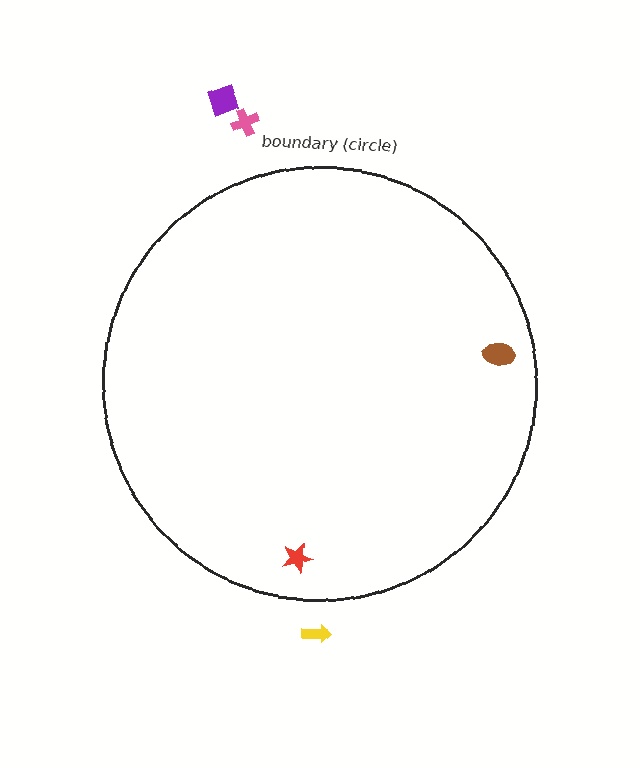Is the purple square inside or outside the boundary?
Outside.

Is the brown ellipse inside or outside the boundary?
Inside.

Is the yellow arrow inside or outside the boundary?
Outside.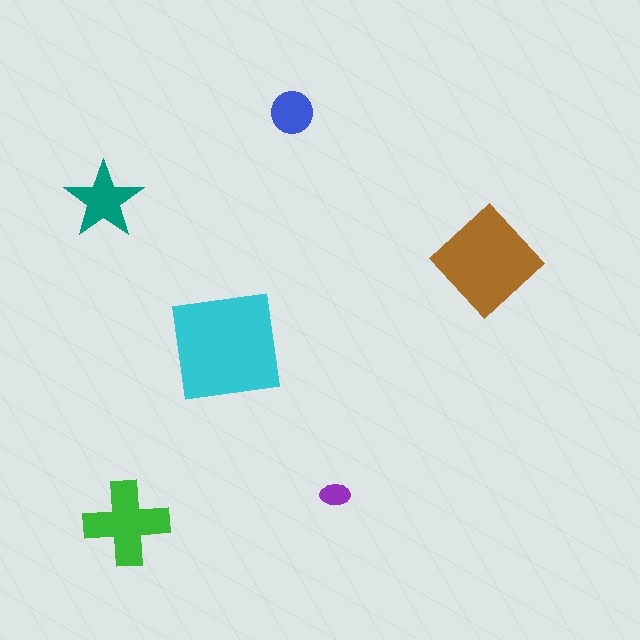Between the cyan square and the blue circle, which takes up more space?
The cyan square.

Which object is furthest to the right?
The brown diamond is rightmost.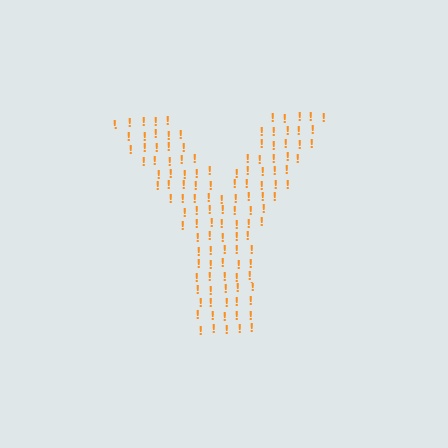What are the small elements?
The small elements are exclamation marks.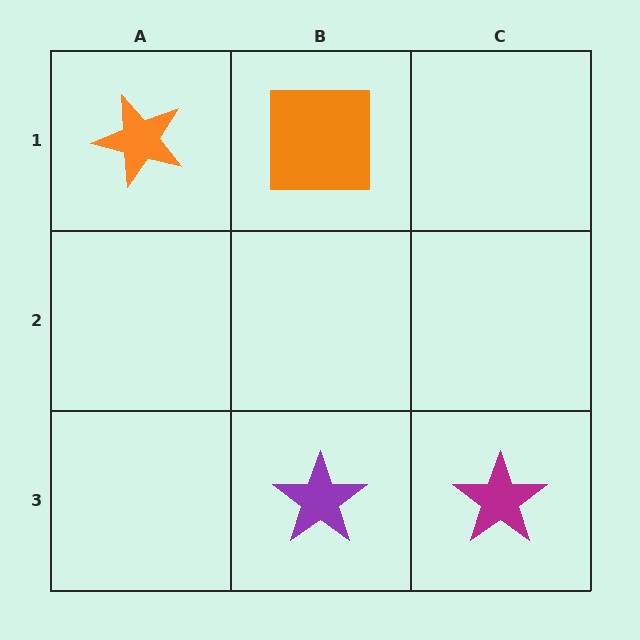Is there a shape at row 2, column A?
No, that cell is empty.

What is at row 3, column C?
A magenta star.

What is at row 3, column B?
A purple star.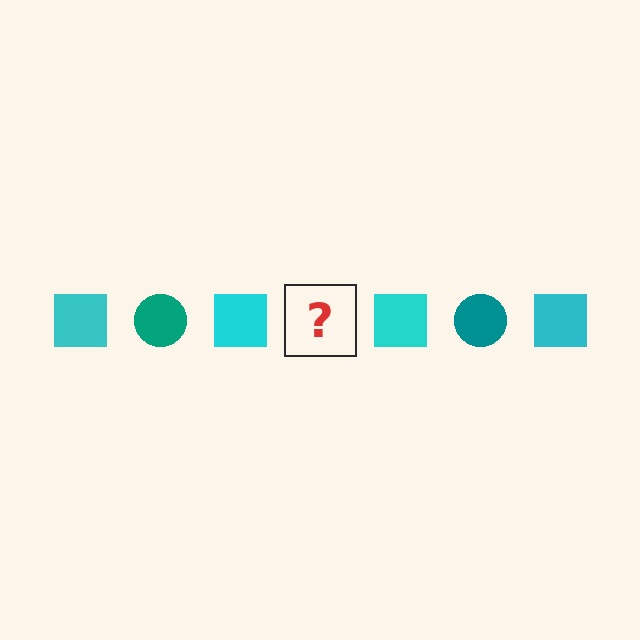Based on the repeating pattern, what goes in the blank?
The blank should be a teal circle.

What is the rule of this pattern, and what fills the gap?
The rule is that the pattern alternates between cyan square and teal circle. The gap should be filled with a teal circle.